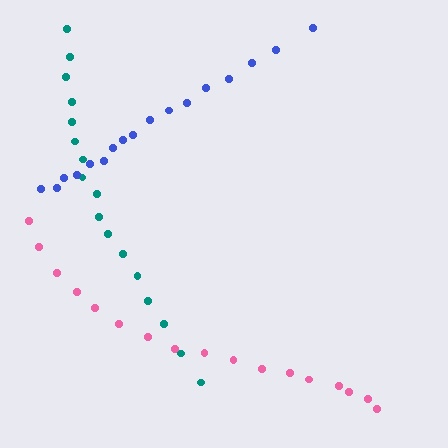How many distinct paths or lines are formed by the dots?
There are 3 distinct paths.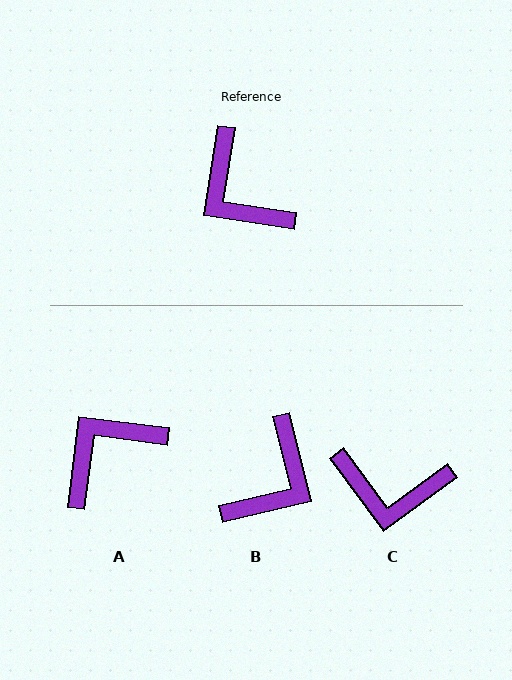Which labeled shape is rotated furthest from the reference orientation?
B, about 113 degrees away.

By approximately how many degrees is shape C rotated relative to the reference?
Approximately 46 degrees counter-clockwise.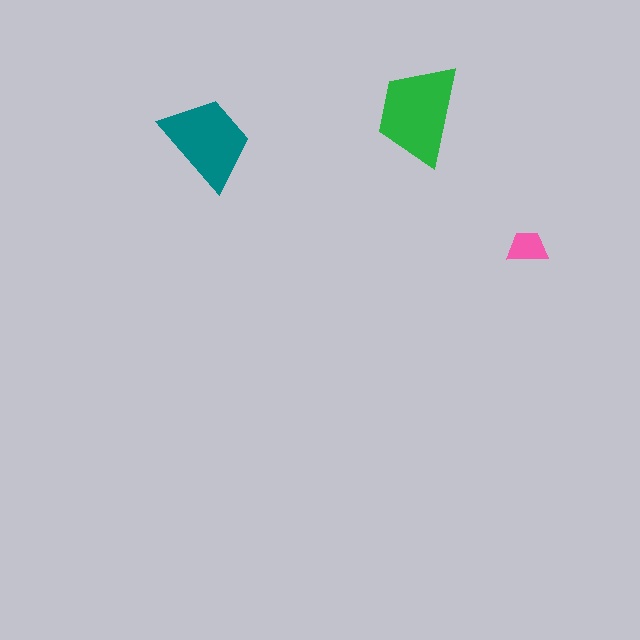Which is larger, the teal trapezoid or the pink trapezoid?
The teal one.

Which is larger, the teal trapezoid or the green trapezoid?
The green one.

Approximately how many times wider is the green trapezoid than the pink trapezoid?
About 2.5 times wider.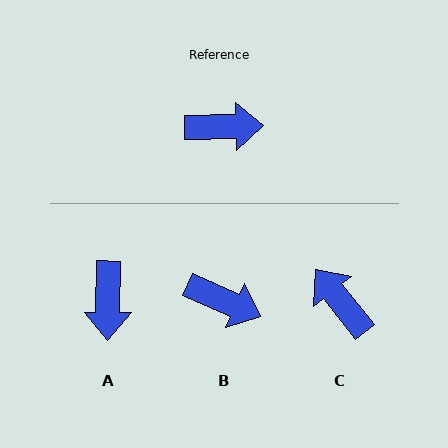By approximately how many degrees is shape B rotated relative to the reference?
Approximately 25 degrees clockwise.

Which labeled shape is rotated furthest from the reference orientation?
C, about 127 degrees away.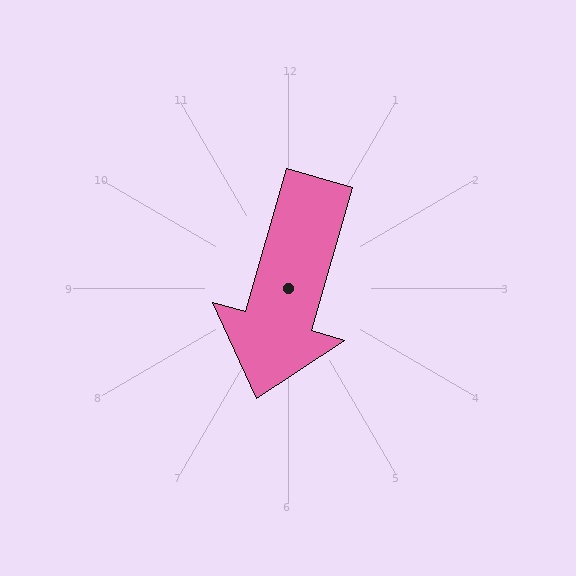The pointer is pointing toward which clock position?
Roughly 7 o'clock.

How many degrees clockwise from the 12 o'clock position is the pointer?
Approximately 196 degrees.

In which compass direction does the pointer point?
South.